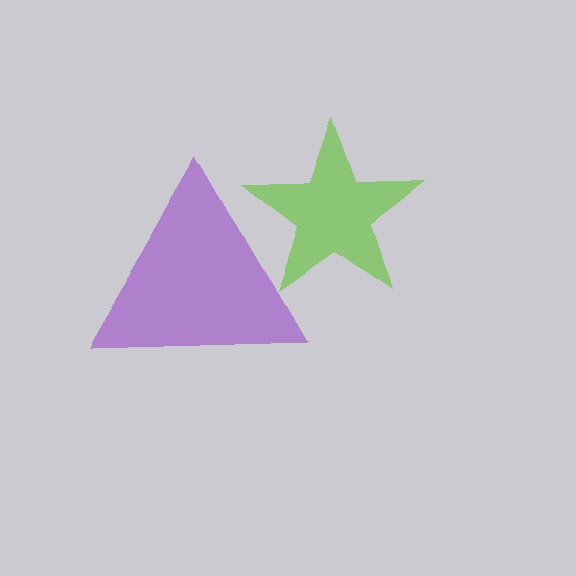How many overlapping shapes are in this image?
There are 2 overlapping shapes in the image.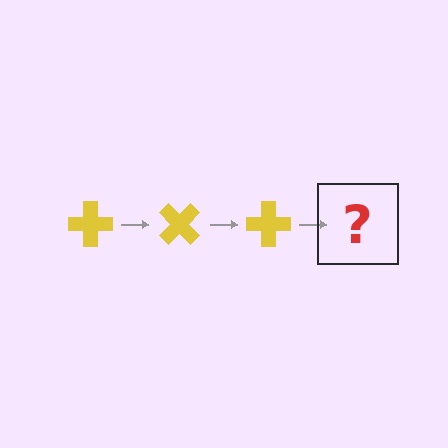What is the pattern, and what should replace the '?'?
The pattern is that the cross rotates 45 degrees each step. The '?' should be a yellow cross rotated 135 degrees.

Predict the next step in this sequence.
The next step is a yellow cross rotated 135 degrees.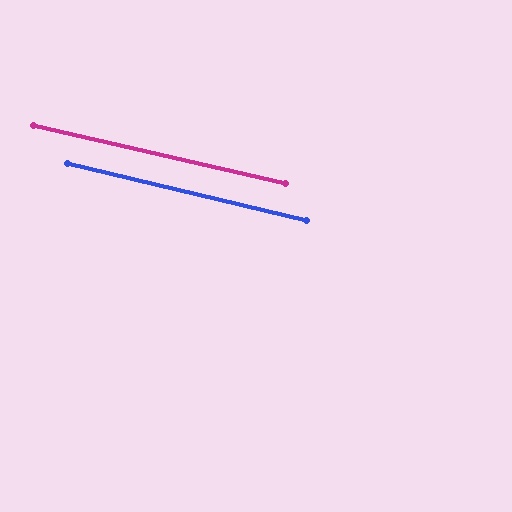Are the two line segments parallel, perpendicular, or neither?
Parallel — their directions differ by only 0.5°.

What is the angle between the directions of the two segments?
Approximately 1 degree.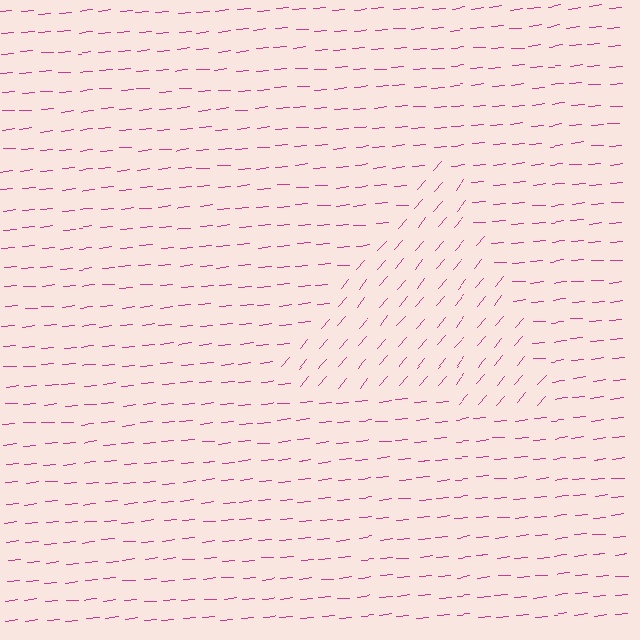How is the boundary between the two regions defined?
The boundary is defined purely by a change in line orientation (approximately 45 degrees difference). All lines are the same color and thickness.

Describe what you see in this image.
The image is filled with small magenta line segments. A triangle region in the image has lines oriented differently from the surrounding lines, creating a visible texture boundary.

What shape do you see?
I see a triangle.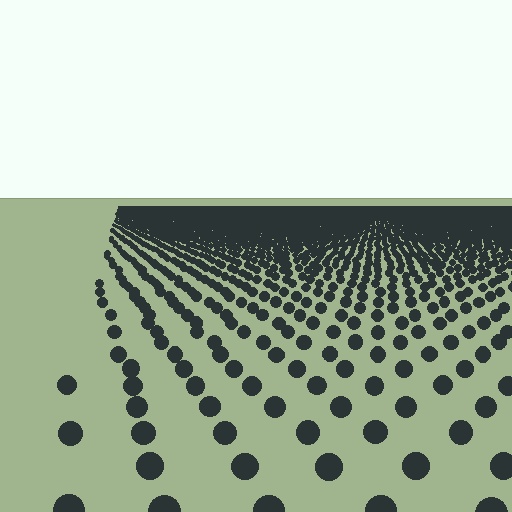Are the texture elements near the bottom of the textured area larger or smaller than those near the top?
Larger. Near the bottom, elements are closer to the viewer and appear at a bigger on-screen size.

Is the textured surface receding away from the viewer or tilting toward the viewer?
The surface is receding away from the viewer. Texture elements get smaller and denser toward the top.